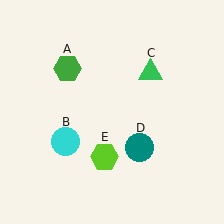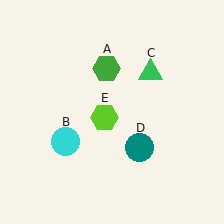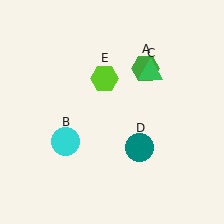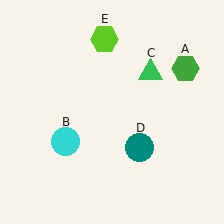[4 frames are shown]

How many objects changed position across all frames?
2 objects changed position: green hexagon (object A), lime hexagon (object E).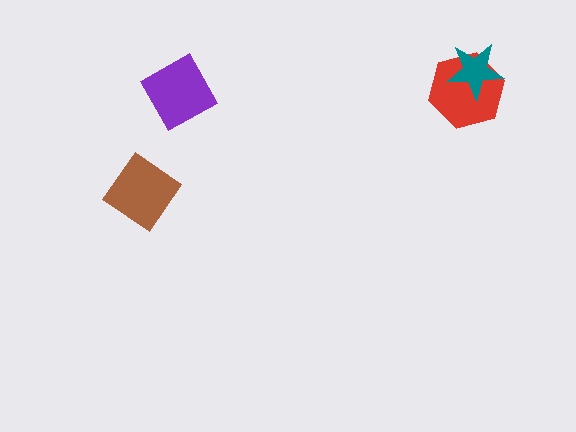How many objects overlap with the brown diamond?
0 objects overlap with the brown diamond.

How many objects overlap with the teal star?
1 object overlaps with the teal star.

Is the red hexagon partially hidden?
Yes, it is partially covered by another shape.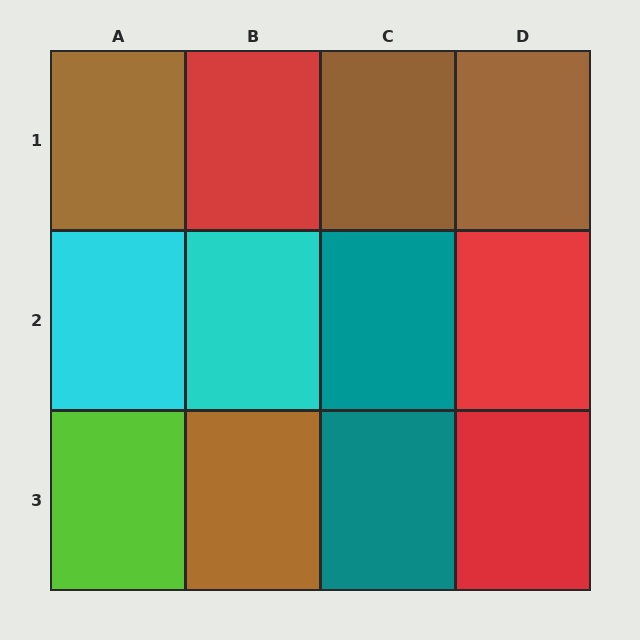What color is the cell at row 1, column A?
Brown.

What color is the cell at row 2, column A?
Cyan.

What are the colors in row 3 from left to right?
Lime, brown, teal, red.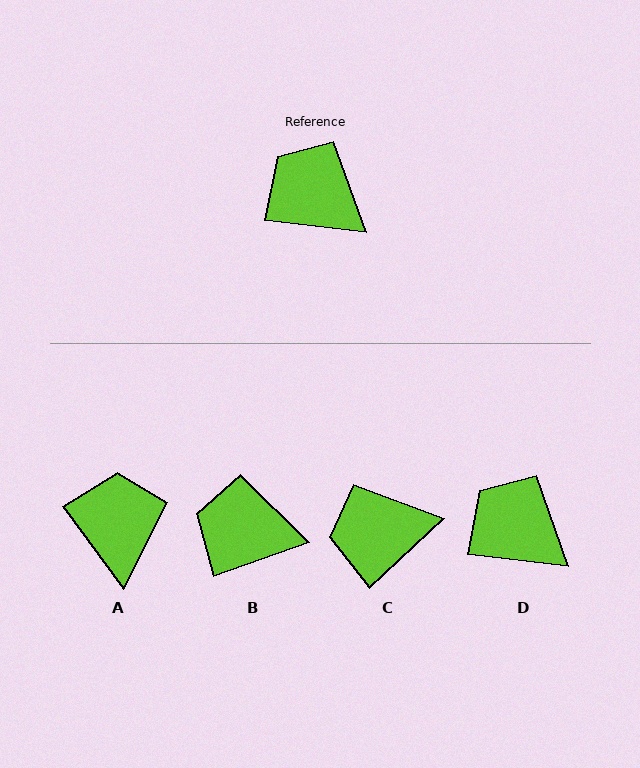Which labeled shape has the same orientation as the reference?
D.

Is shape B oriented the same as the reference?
No, it is off by about 26 degrees.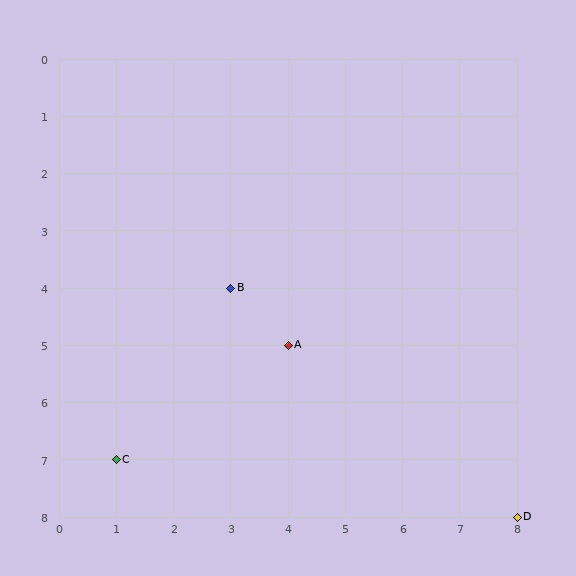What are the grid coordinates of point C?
Point C is at grid coordinates (1, 7).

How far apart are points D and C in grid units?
Points D and C are 7 columns and 1 row apart (about 7.1 grid units diagonally).